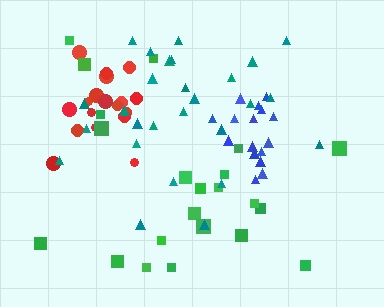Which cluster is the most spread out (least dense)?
Green.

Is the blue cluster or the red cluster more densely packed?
Blue.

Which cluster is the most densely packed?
Blue.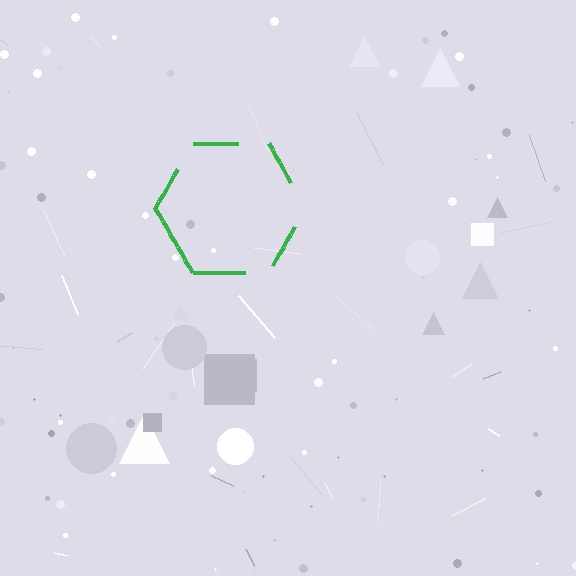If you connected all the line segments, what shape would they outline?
They would outline a hexagon.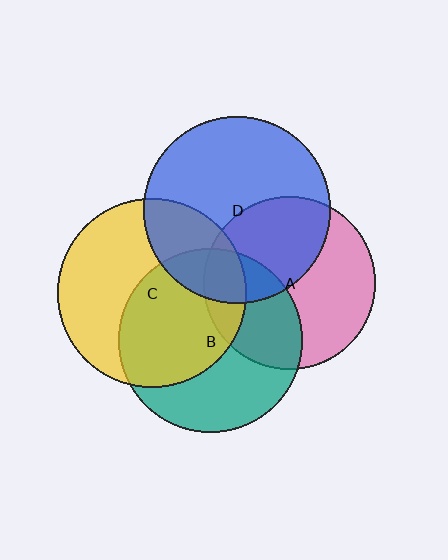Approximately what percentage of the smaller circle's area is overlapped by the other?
Approximately 35%.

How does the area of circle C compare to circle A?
Approximately 1.2 times.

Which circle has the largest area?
Circle C (yellow).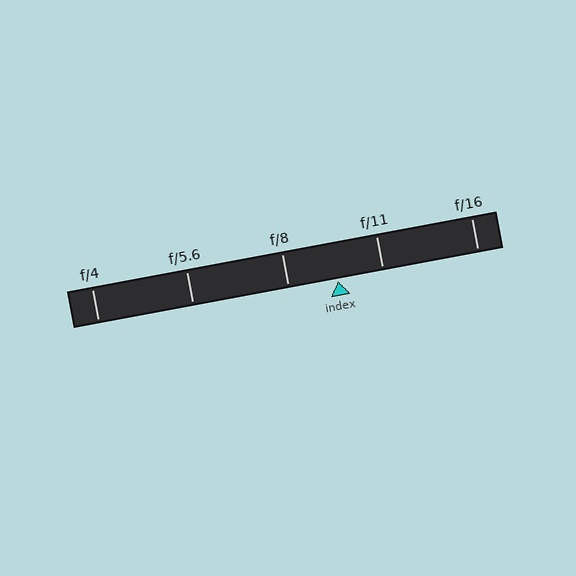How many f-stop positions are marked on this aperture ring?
There are 5 f-stop positions marked.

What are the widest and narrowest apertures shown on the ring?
The widest aperture shown is f/4 and the narrowest is f/16.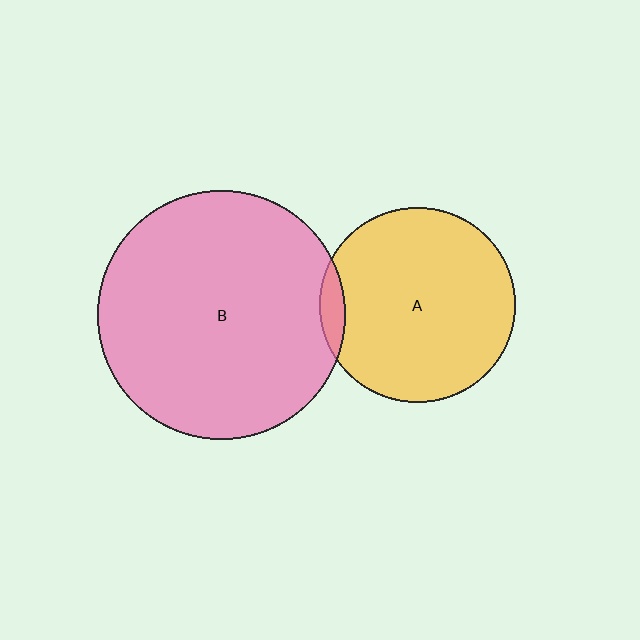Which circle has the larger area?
Circle B (pink).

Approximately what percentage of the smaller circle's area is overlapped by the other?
Approximately 5%.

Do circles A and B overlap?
Yes.